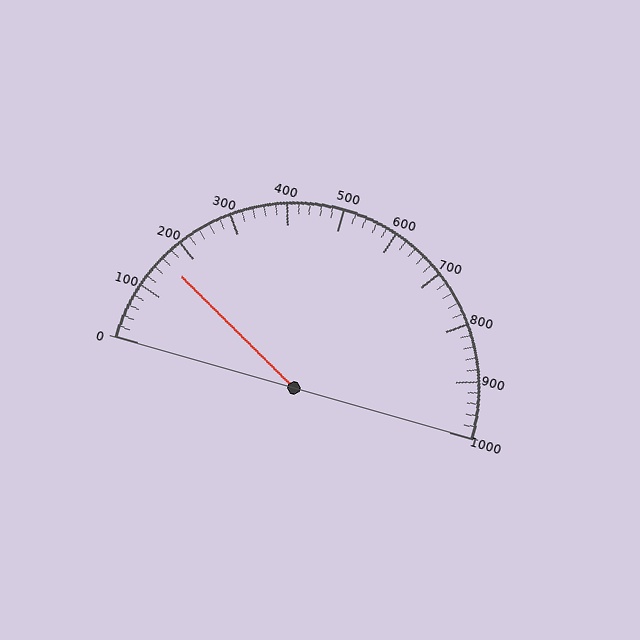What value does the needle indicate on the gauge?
The needle indicates approximately 160.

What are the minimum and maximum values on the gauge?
The gauge ranges from 0 to 1000.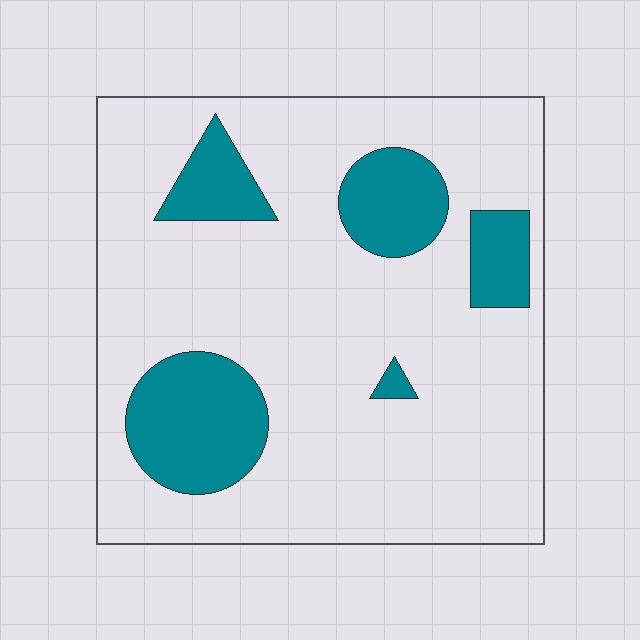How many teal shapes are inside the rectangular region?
5.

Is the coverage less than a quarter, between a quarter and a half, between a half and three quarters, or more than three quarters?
Less than a quarter.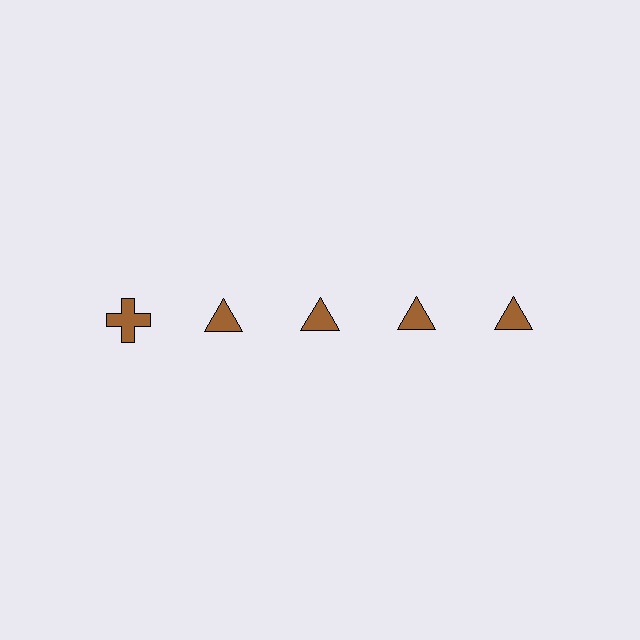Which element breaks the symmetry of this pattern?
The brown cross in the top row, leftmost column breaks the symmetry. All other shapes are brown triangles.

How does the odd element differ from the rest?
It has a different shape: cross instead of triangle.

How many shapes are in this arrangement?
There are 5 shapes arranged in a grid pattern.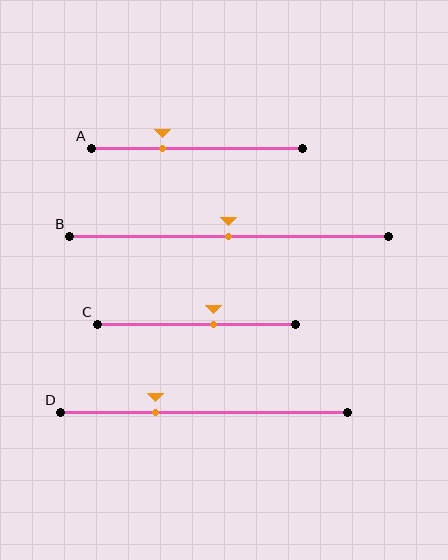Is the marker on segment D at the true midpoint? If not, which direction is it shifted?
No, the marker on segment D is shifted to the left by about 17% of the segment length.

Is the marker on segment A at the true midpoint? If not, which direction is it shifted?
No, the marker on segment A is shifted to the left by about 16% of the segment length.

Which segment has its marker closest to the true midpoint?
Segment B has its marker closest to the true midpoint.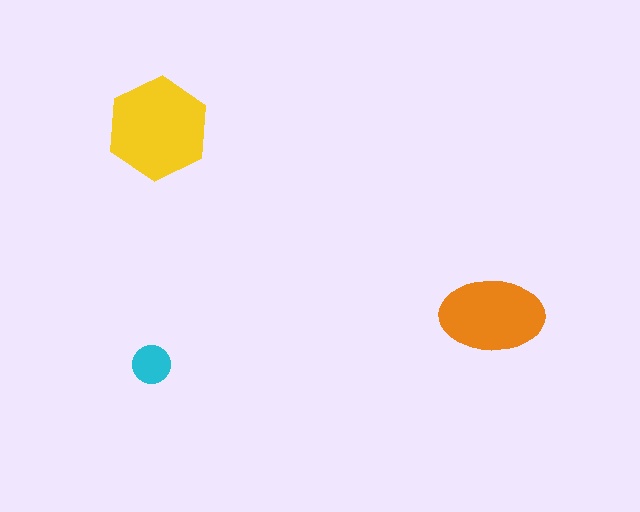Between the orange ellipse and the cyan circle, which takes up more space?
The orange ellipse.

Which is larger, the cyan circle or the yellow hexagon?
The yellow hexagon.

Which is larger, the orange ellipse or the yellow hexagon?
The yellow hexagon.